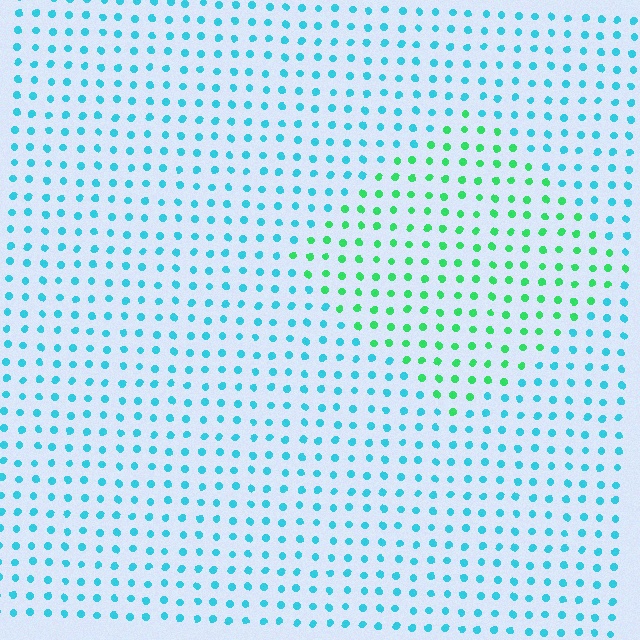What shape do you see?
I see a diamond.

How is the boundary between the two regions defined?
The boundary is defined purely by a slight shift in hue (about 49 degrees). Spacing, size, and orientation are identical on both sides.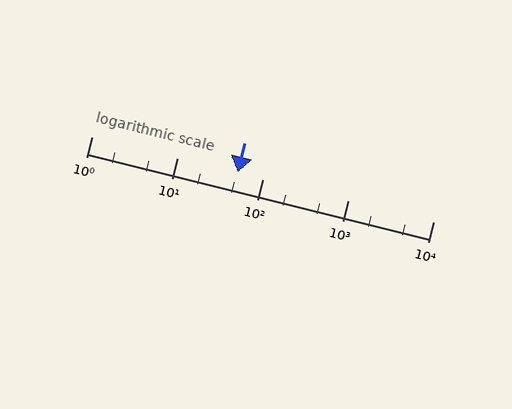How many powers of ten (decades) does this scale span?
The scale spans 4 decades, from 1 to 10000.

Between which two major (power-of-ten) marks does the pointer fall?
The pointer is between 10 and 100.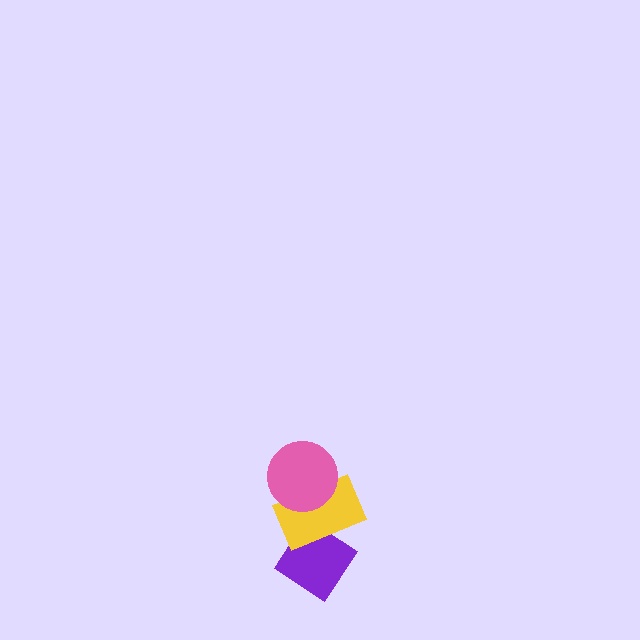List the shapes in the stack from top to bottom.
From top to bottom: the pink circle, the yellow rectangle, the purple diamond.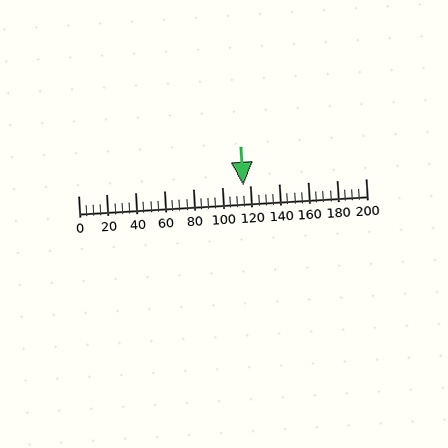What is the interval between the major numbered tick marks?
The major tick marks are spaced 20 units apart.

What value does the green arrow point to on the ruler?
The green arrow points to approximately 115.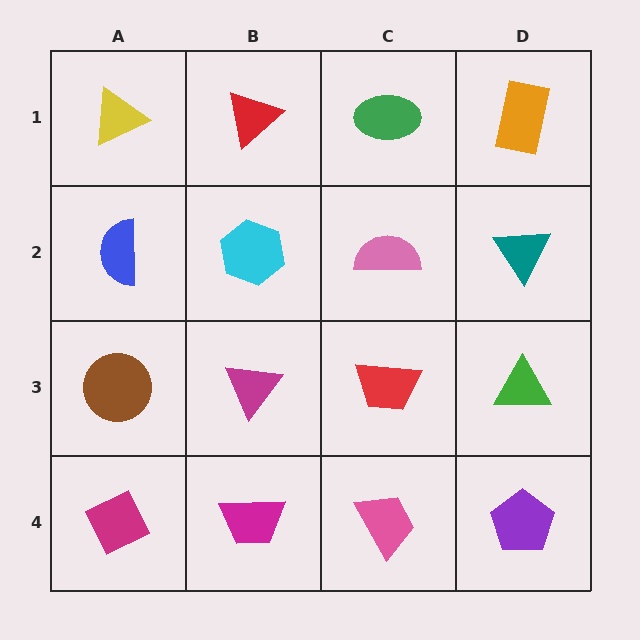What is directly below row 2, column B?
A magenta triangle.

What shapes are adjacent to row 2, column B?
A red triangle (row 1, column B), a magenta triangle (row 3, column B), a blue semicircle (row 2, column A), a pink semicircle (row 2, column C).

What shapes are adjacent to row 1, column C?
A pink semicircle (row 2, column C), a red triangle (row 1, column B), an orange rectangle (row 1, column D).